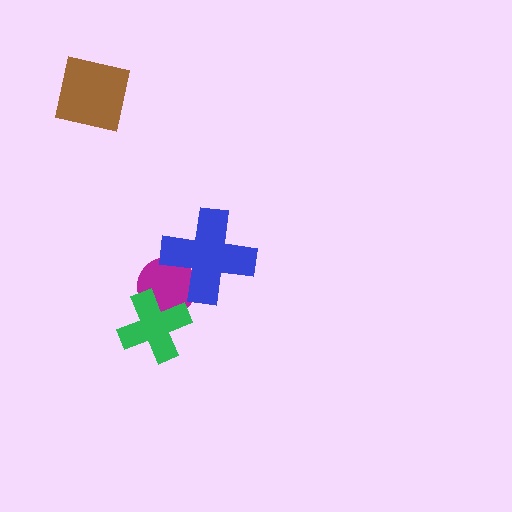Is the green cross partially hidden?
No, no other shape covers it.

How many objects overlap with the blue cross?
1 object overlaps with the blue cross.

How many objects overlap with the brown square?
0 objects overlap with the brown square.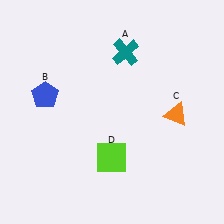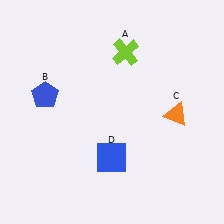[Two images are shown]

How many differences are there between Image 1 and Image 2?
There are 2 differences between the two images.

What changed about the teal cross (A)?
In Image 1, A is teal. In Image 2, it changed to lime.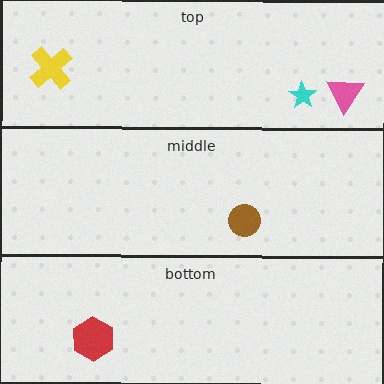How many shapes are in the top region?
3.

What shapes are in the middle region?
The brown circle.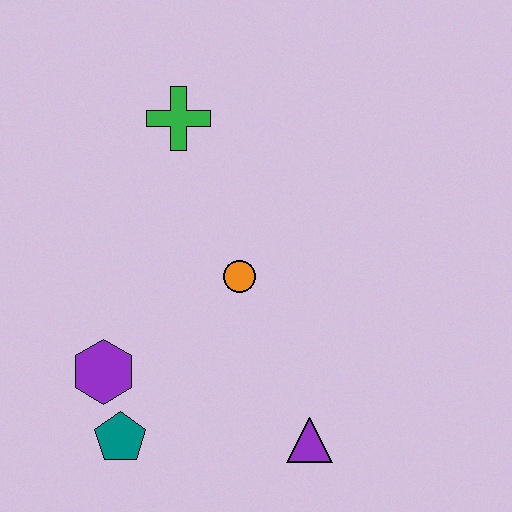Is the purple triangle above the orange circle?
No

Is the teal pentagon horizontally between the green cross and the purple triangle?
No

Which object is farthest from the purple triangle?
The green cross is farthest from the purple triangle.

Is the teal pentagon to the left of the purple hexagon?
No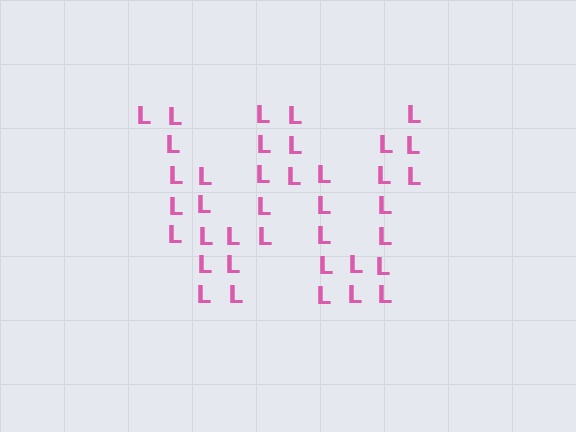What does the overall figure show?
The overall figure shows the letter W.